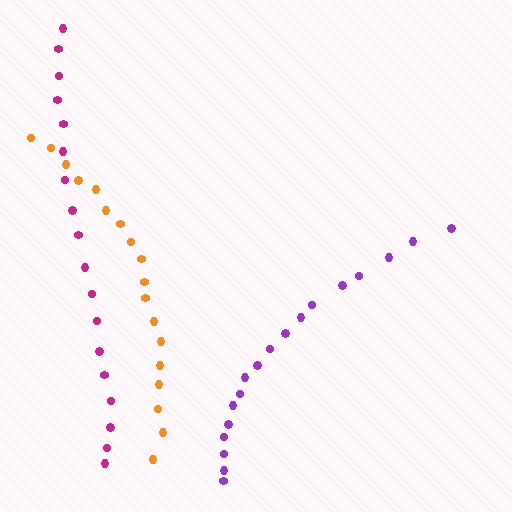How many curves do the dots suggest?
There are 3 distinct paths.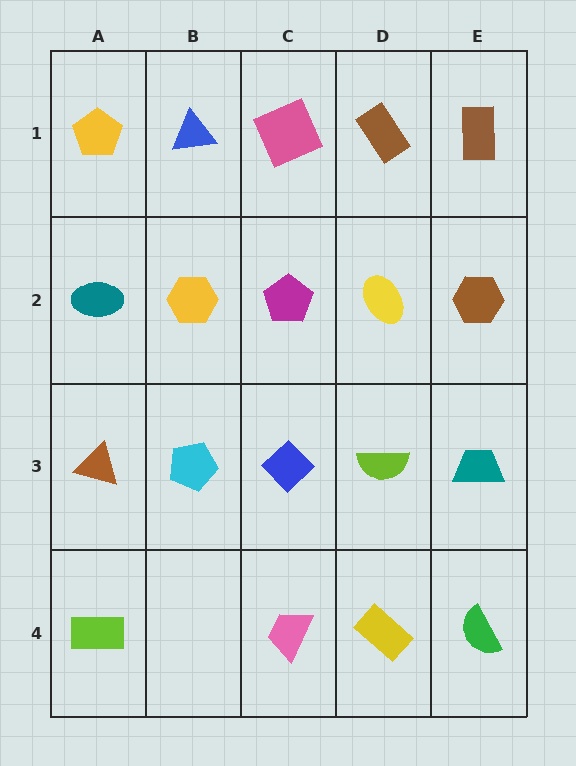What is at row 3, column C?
A blue diamond.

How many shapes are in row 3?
5 shapes.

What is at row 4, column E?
A green semicircle.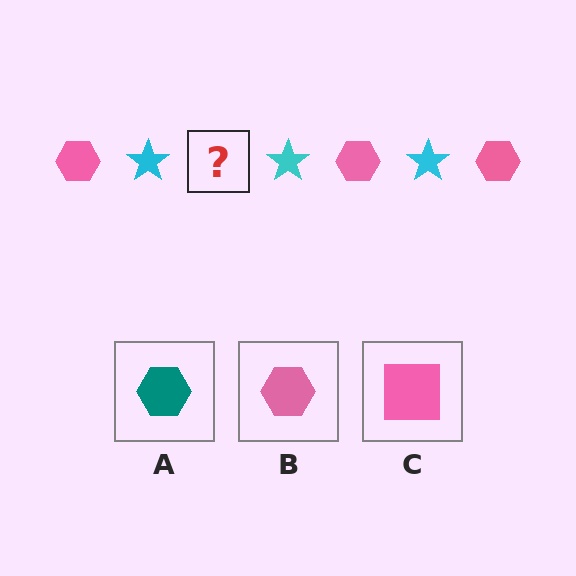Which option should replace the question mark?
Option B.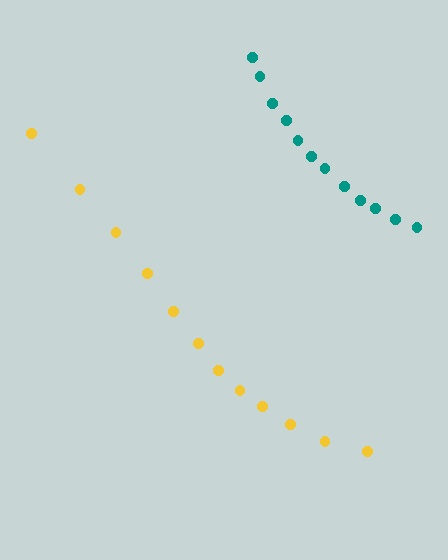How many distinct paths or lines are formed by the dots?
There are 2 distinct paths.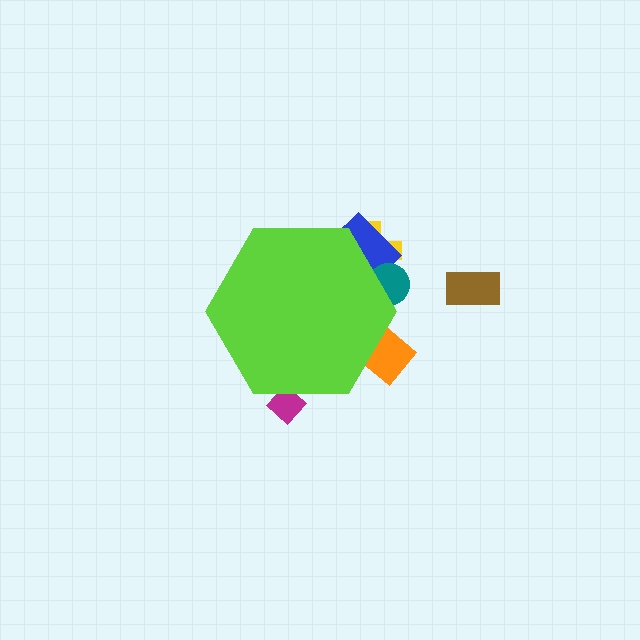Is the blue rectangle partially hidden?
Yes, the blue rectangle is partially hidden behind the lime hexagon.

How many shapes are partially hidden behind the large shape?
5 shapes are partially hidden.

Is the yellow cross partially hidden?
Yes, the yellow cross is partially hidden behind the lime hexagon.